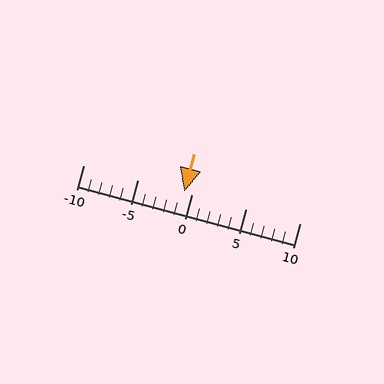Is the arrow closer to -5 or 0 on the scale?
The arrow is closer to 0.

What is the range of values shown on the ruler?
The ruler shows values from -10 to 10.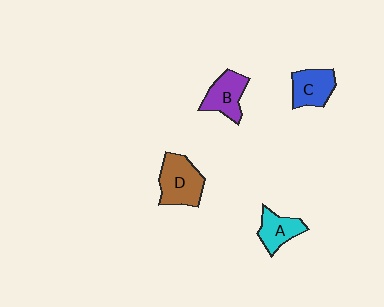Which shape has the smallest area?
Shape A (cyan).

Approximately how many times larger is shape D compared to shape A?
Approximately 1.5 times.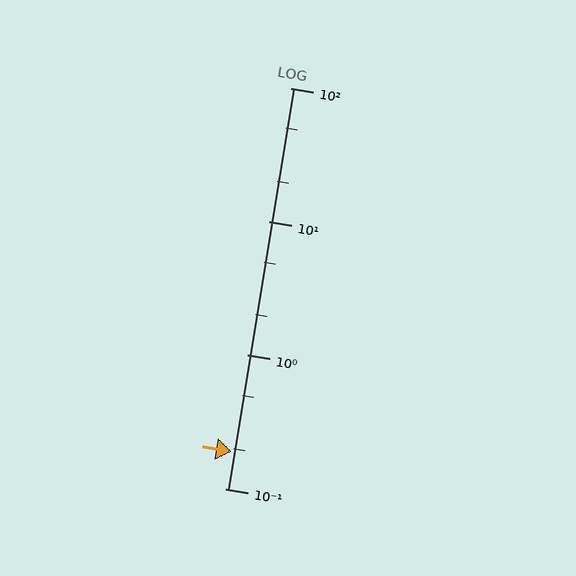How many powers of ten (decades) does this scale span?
The scale spans 3 decades, from 0.1 to 100.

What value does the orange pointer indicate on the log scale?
The pointer indicates approximately 0.19.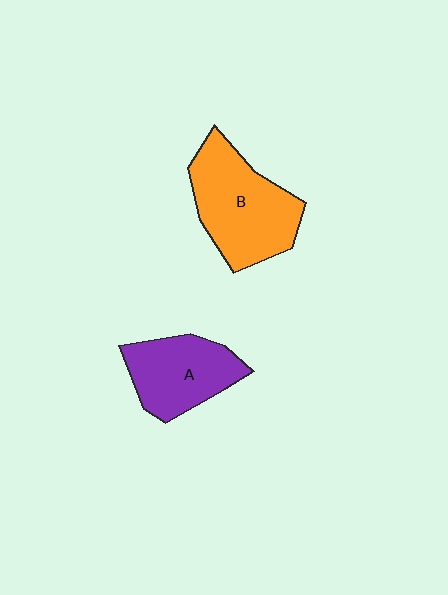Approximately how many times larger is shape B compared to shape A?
Approximately 1.3 times.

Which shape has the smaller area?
Shape A (purple).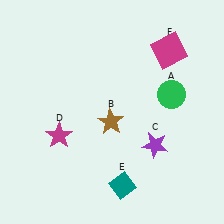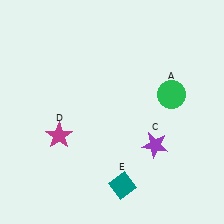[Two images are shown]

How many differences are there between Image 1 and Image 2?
There are 2 differences between the two images.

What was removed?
The magenta square (F), the brown star (B) were removed in Image 2.